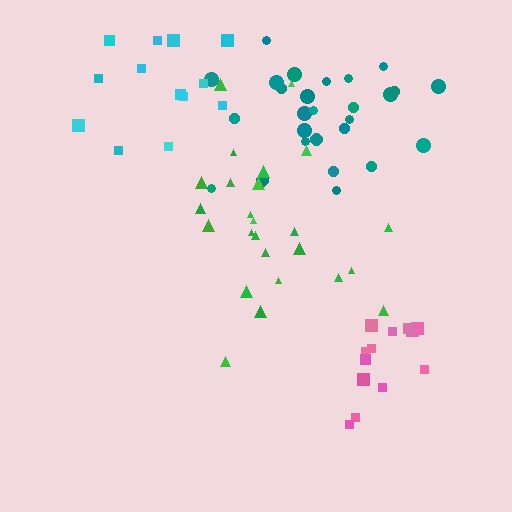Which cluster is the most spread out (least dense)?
Cyan.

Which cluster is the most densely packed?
Pink.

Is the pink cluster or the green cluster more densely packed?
Pink.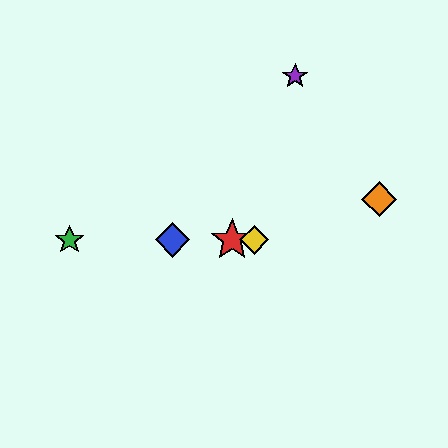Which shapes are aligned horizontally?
The red star, the blue diamond, the green star, the yellow diamond are aligned horizontally.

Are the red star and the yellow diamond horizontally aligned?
Yes, both are at y≈240.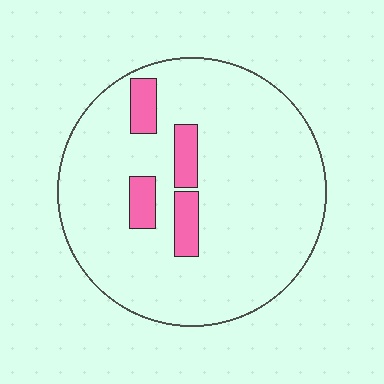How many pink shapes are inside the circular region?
4.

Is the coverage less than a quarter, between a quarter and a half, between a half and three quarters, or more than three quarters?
Less than a quarter.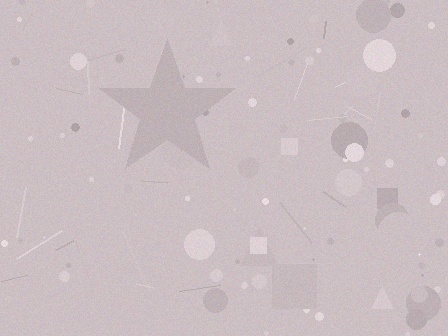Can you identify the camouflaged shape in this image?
The camouflaged shape is a star.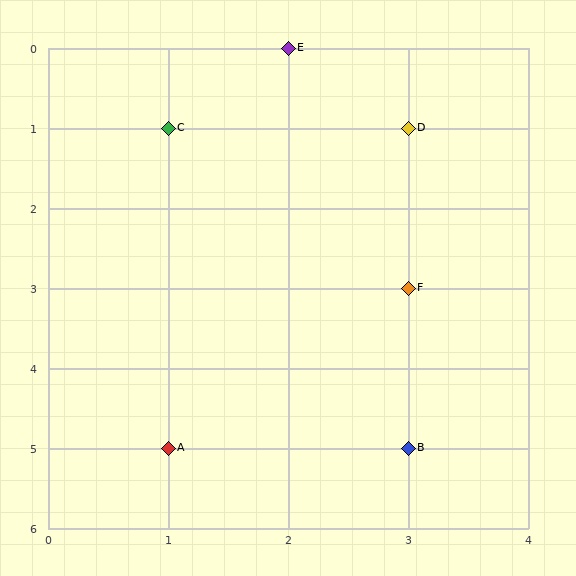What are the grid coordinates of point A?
Point A is at grid coordinates (1, 5).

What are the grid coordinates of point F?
Point F is at grid coordinates (3, 3).